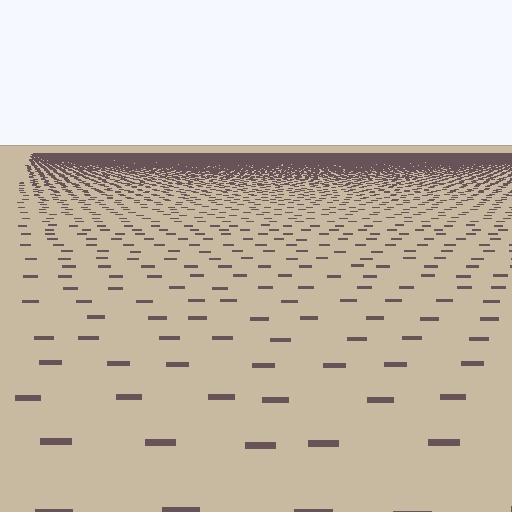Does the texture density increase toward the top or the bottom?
Density increases toward the top.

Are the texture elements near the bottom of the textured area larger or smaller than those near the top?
Larger. Near the bottom, elements are closer to the viewer and appear at a bigger on-screen size.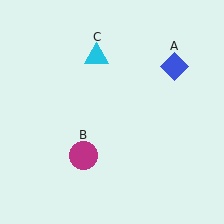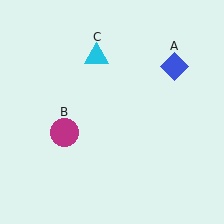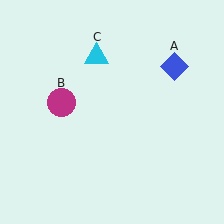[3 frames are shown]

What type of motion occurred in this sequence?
The magenta circle (object B) rotated clockwise around the center of the scene.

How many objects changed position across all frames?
1 object changed position: magenta circle (object B).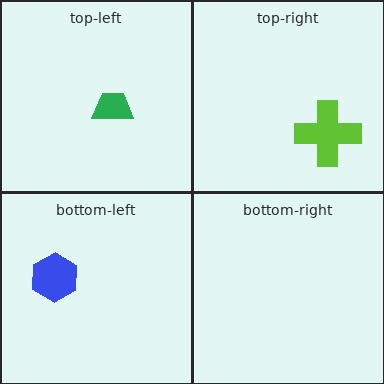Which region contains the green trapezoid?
The top-left region.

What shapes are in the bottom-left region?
The blue hexagon.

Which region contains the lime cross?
The top-right region.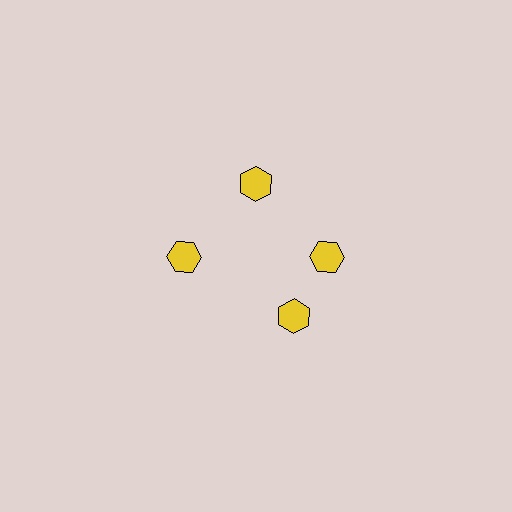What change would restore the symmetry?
The symmetry would be restored by rotating it back into even spacing with its neighbors so that all 4 hexagons sit at equal angles and equal distance from the center.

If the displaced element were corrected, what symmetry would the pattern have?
It would have 4-fold rotational symmetry — the pattern would map onto itself every 90 degrees.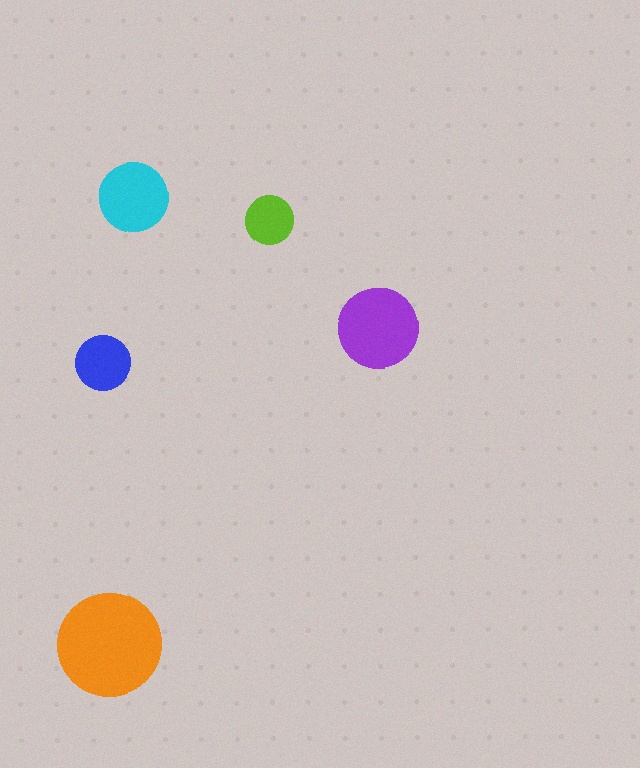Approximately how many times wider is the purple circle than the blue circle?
About 1.5 times wider.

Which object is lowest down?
The orange circle is bottommost.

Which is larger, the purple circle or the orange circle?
The orange one.